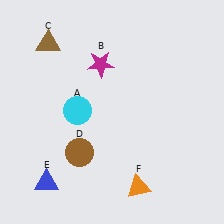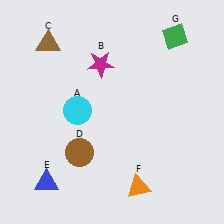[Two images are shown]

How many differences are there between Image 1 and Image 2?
There is 1 difference between the two images.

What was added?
A green diamond (G) was added in Image 2.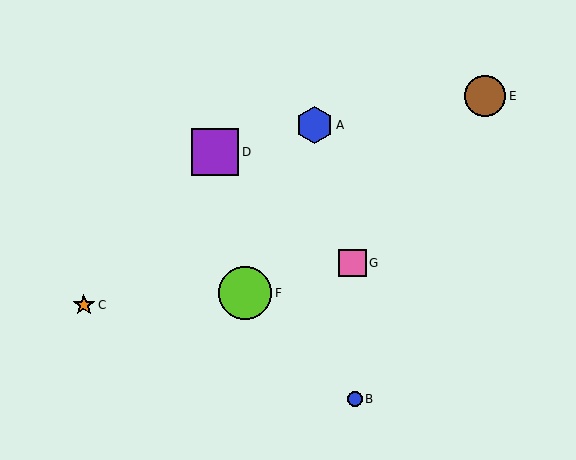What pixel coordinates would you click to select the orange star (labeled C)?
Click at (84, 305) to select the orange star C.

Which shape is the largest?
The lime circle (labeled F) is the largest.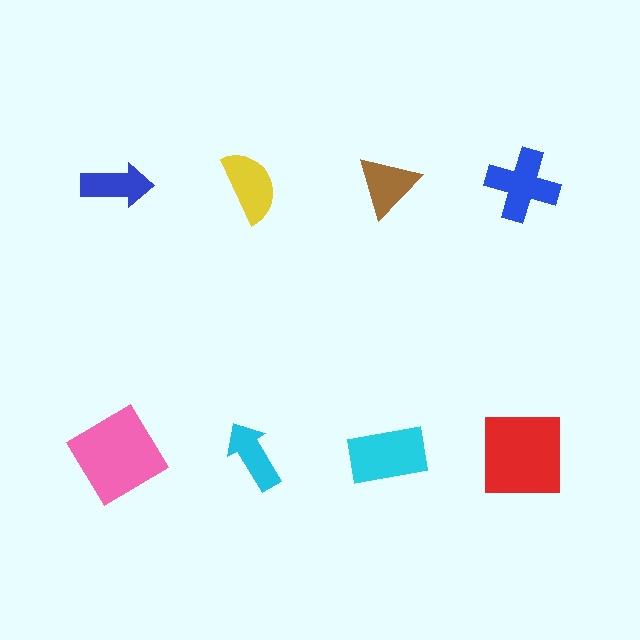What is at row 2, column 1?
A pink diamond.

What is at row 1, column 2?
A yellow semicircle.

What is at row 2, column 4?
A red square.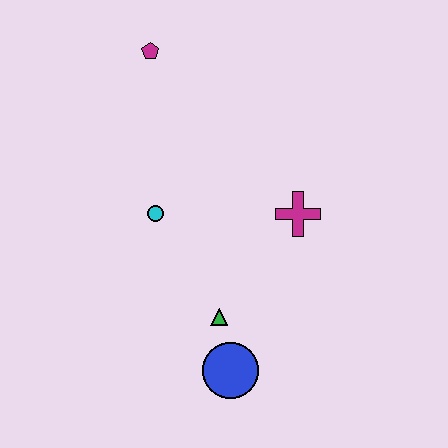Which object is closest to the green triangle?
The blue circle is closest to the green triangle.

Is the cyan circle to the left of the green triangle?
Yes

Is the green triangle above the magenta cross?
No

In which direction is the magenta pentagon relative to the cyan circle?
The magenta pentagon is above the cyan circle.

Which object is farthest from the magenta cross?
The magenta pentagon is farthest from the magenta cross.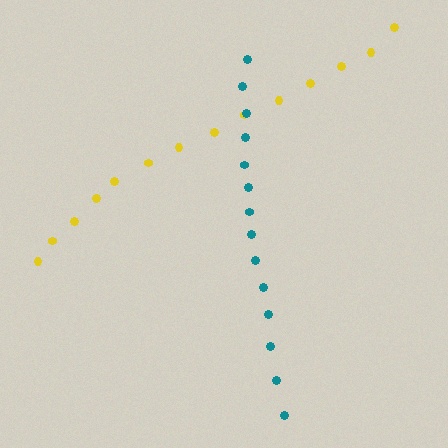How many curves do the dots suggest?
There are 2 distinct paths.